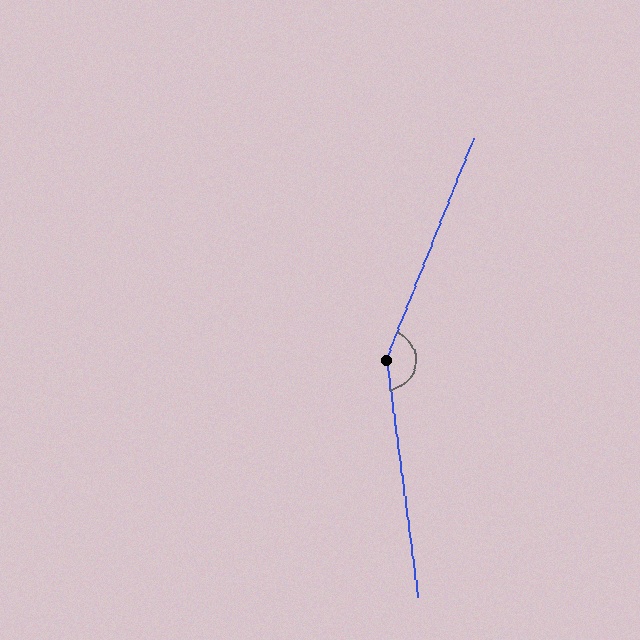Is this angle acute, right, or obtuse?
It is obtuse.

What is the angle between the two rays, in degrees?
Approximately 151 degrees.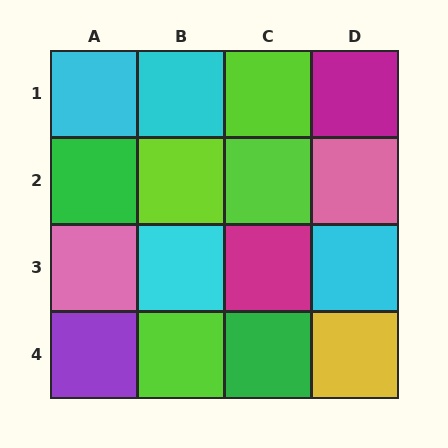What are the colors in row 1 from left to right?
Cyan, cyan, lime, magenta.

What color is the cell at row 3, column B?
Cyan.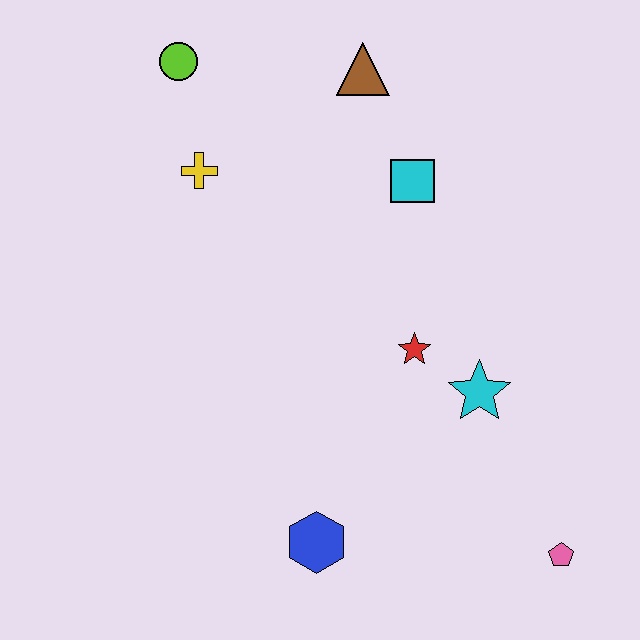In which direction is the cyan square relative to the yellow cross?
The cyan square is to the right of the yellow cross.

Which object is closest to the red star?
The cyan star is closest to the red star.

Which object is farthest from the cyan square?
The pink pentagon is farthest from the cyan square.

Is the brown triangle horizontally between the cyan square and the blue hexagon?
Yes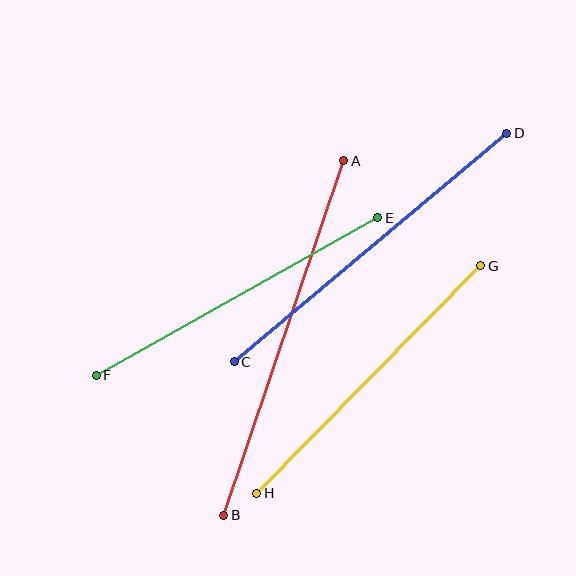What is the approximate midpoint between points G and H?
The midpoint is at approximately (369, 380) pixels.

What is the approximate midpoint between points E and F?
The midpoint is at approximately (237, 297) pixels.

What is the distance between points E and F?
The distance is approximately 323 pixels.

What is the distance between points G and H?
The distance is approximately 319 pixels.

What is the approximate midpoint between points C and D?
The midpoint is at approximately (370, 247) pixels.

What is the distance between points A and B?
The distance is approximately 375 pixels.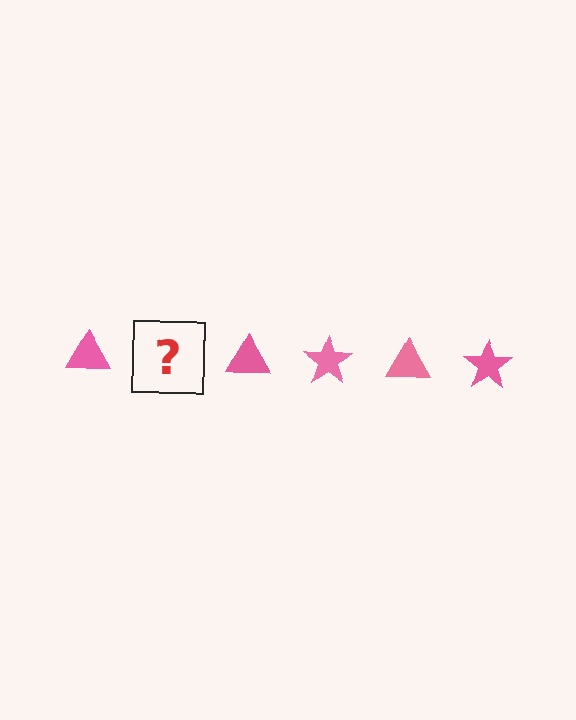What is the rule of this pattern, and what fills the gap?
The rule is that the pattern cycles through triangle, star shapes in pink. The gap should be filled with a pink star.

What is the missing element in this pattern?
The missing element is a pink star.